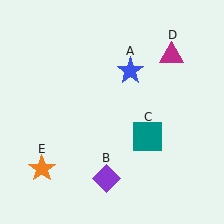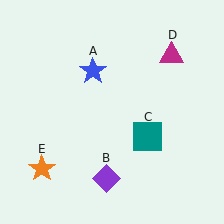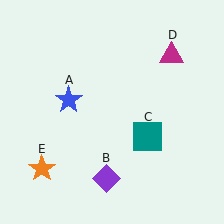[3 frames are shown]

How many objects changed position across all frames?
1 object changed position: blue star (object A).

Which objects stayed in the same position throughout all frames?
Purple diamond (object B) and teal square (object C) and magenta triangle (object D) and orange star (object E) remained stationary.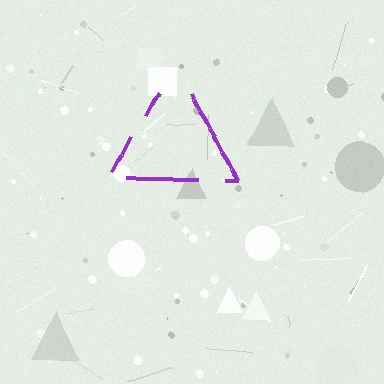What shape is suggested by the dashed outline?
The dashed outline suggests a triangle.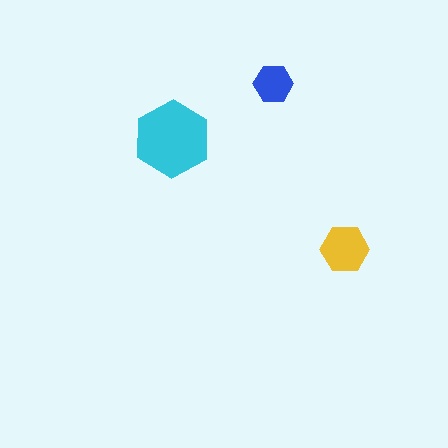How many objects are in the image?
There are 3 objects in the image.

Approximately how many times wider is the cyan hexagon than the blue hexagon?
About 2 times wider.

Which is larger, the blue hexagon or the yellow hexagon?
The yellow one.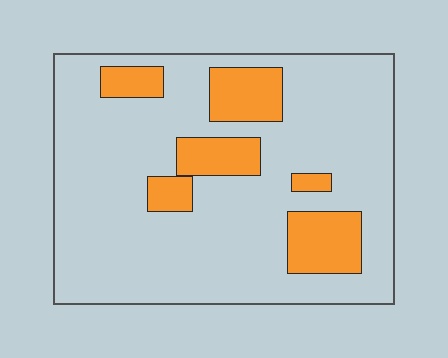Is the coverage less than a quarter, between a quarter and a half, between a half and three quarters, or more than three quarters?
Less than a quarter.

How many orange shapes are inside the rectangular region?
6.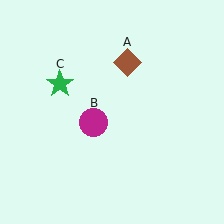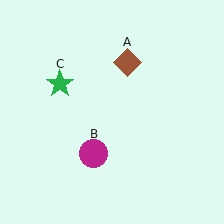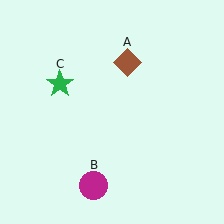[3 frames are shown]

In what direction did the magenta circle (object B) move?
The magenta circle (object B) moved down.